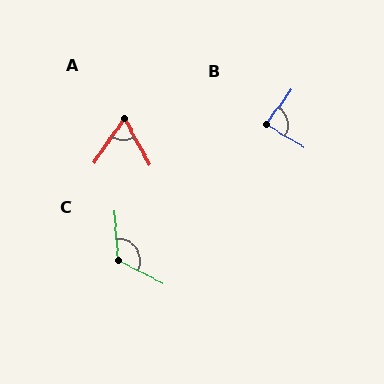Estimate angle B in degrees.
Approximately 85 degrees.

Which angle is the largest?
C, at approximately 121 degrees.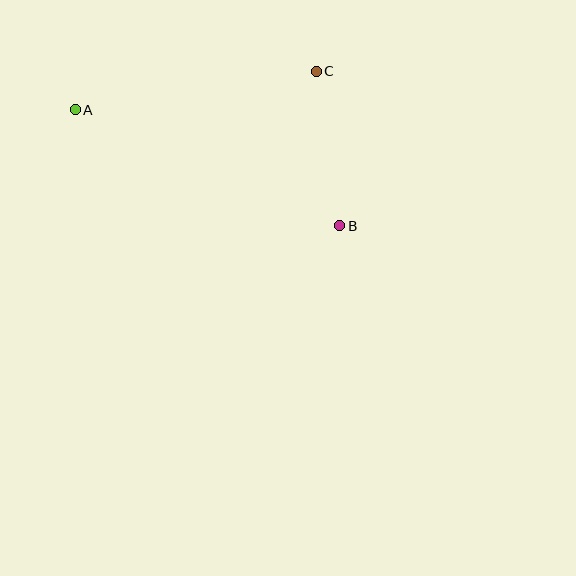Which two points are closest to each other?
Points B and C are closest to each other.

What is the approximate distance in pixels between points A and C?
The distance between A and C is approximately 244 pixels.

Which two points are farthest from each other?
Points A and B are farthest from each other.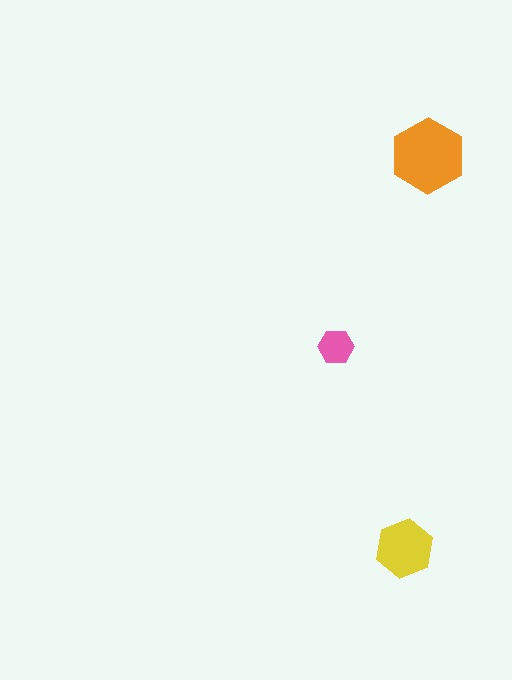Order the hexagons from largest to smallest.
the orange one, the yellow one, the pink one.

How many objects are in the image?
There are 3 objects in the image.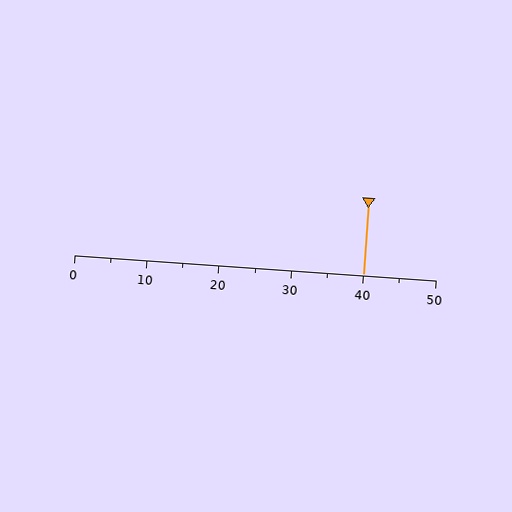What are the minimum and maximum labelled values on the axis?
The axis runs from 0 to 50.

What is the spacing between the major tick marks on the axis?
The major ticks are spaced 10 apart.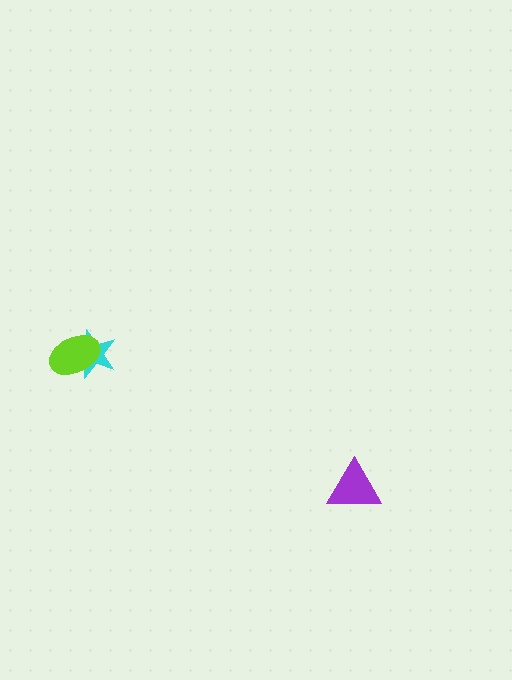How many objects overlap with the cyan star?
1 object overlaps with the cyan star.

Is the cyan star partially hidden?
Yes, it is partially covered by another shape.